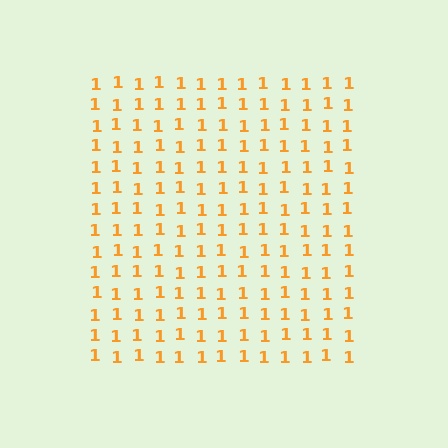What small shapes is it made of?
It is made of small digit 1's.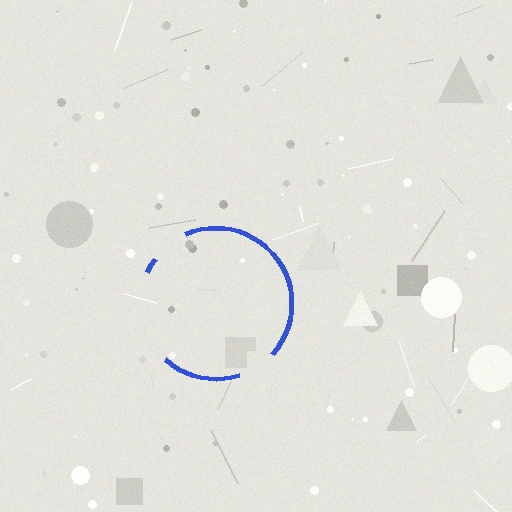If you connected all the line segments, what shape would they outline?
They would outline a circle.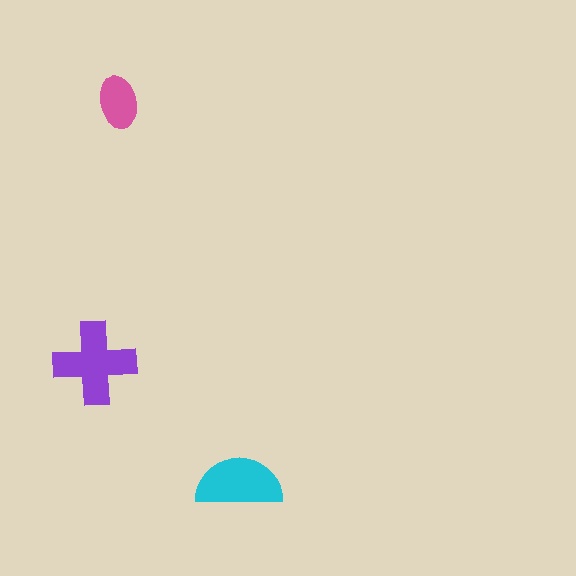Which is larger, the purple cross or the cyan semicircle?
The purple cross.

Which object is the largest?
The purple cross.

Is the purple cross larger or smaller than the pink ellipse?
Larger.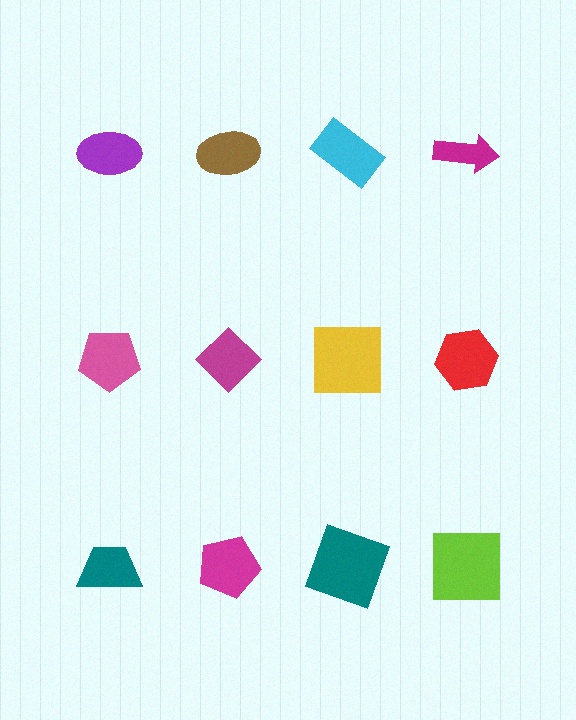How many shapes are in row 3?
4 shapes.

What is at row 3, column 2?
A magenta pentagon.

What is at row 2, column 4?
A red hexagon.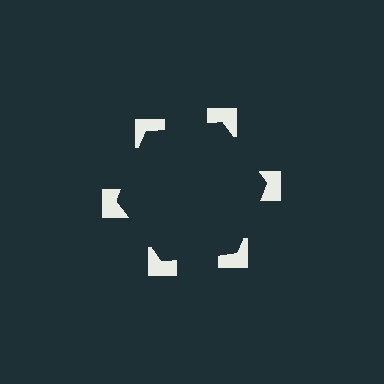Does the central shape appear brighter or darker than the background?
It typically appears slightly darker than the background, even though no actual brightness change is drawn.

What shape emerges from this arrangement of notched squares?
An illusory hexagon — its edges are inferred from the aligned wedge cuts in the notched squares, not physically drawn.